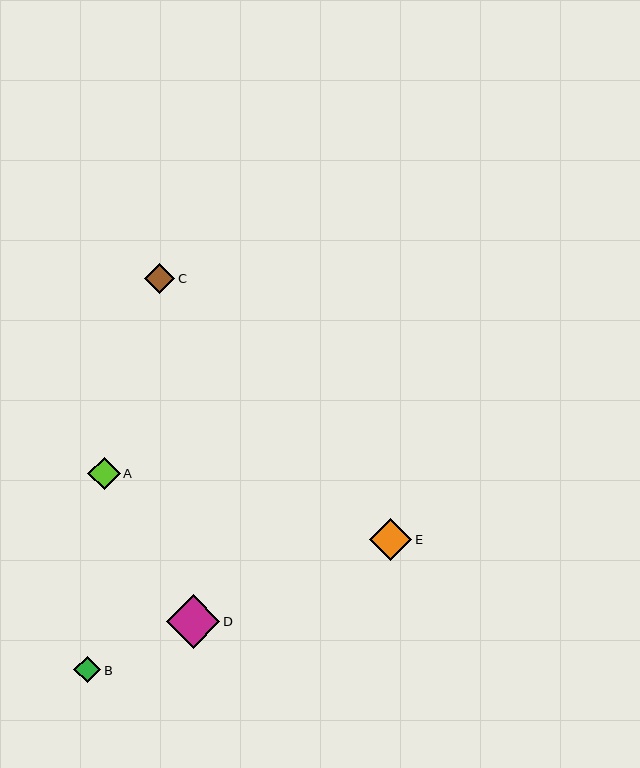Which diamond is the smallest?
Diamond B is the smallest with a size of approximately 27 pixels.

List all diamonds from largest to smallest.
From largest to smallest: D, E, A, C, B.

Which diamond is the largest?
Diamond D is the largest with a size of approximately 54 pixels.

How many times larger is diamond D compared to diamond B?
Diamond D is approximately 2.0 times the size of diamond B.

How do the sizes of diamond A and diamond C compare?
Diamond A and diamond C are approximately the same size.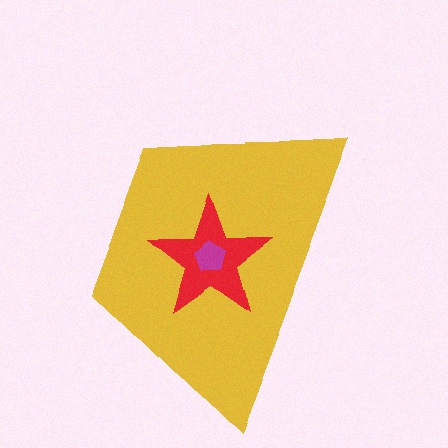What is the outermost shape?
The yellow trapezoid.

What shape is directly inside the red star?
The magenta pentagon.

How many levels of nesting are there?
3.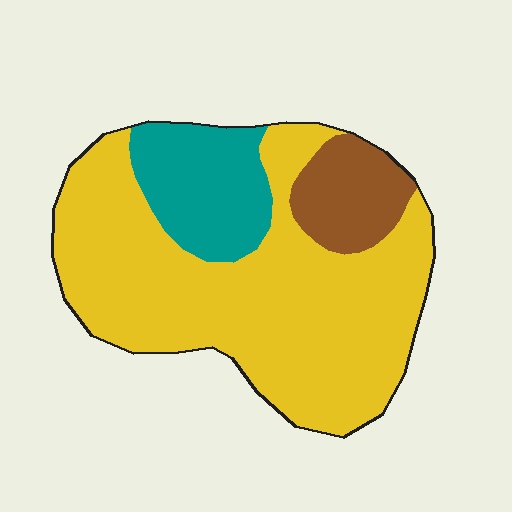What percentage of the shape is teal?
Teal covers about 20% of the shape.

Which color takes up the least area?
Brown, at roughly 10%.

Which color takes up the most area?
Yellow, at roughly 70%.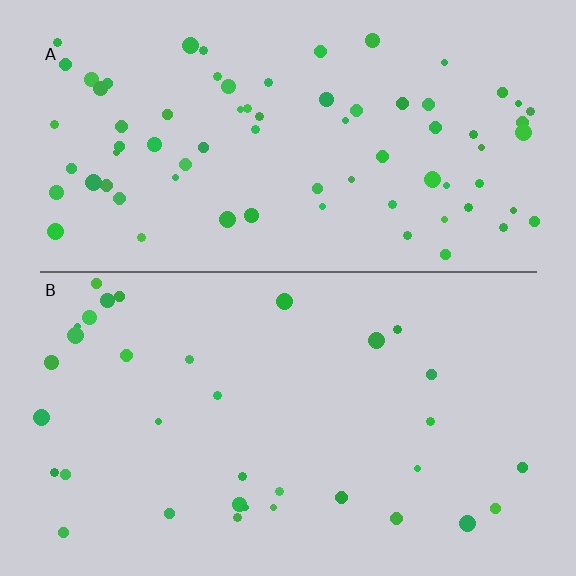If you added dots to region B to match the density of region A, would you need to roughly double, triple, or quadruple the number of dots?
Approximately double.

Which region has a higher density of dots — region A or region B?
A (the top).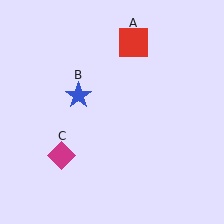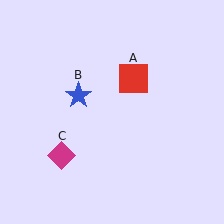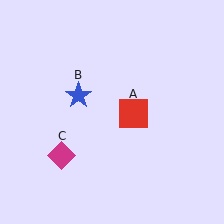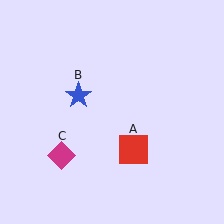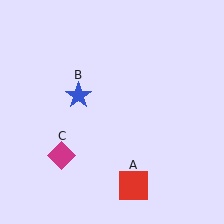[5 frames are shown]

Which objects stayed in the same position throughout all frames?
Blue star (object B) and magenta diamond (object C) remained stationary.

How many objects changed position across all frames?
1 object changed position: red square (object A).